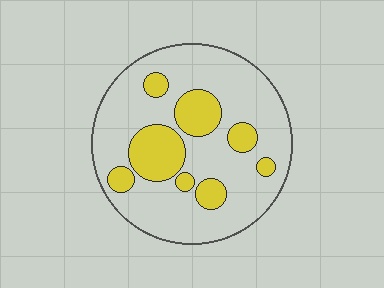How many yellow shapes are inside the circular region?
8.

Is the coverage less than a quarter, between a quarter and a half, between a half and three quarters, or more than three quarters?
Less than a quarter.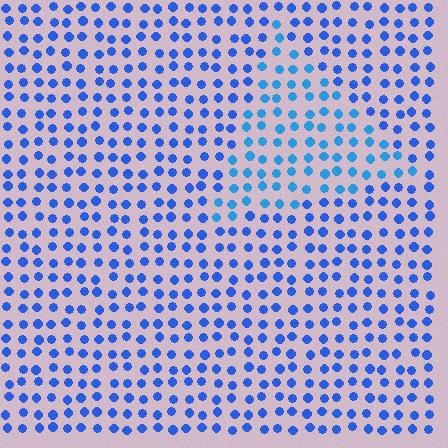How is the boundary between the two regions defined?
The boundary is defined purely by a slight shift in hue (about 21 degrees). Spacing, size, and orientation are identical on both sides.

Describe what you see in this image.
The image is filled with small blue elements in a uniform arrangement. A triangle-shaped region is visible where the elements are tinted to a slightly different hue, forming a subtle color boundary.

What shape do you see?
I see a triangle.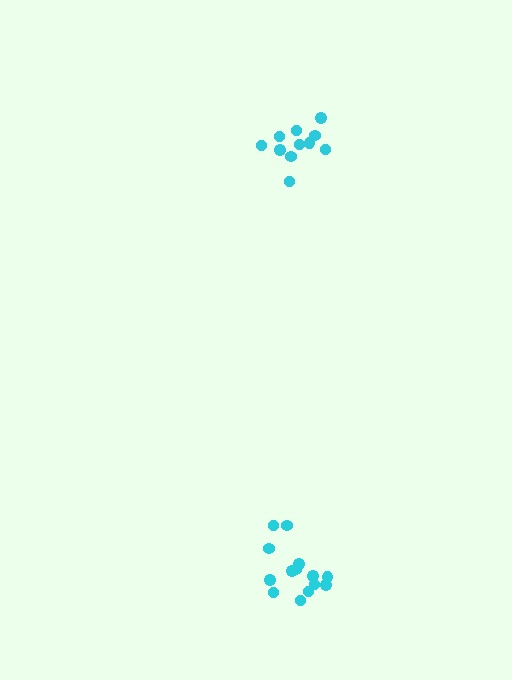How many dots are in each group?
Group 1: 14 dots, Group 2: 11 dots (25 total).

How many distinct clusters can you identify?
There are 2 distinct clusters.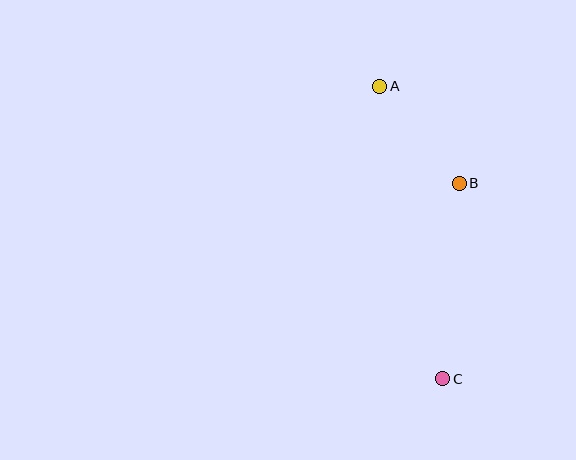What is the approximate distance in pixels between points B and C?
The distance between B and C is approximately 196 pixels.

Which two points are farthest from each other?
Points A and C are farthest from each other.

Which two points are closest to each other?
Points A and B are closest to each other.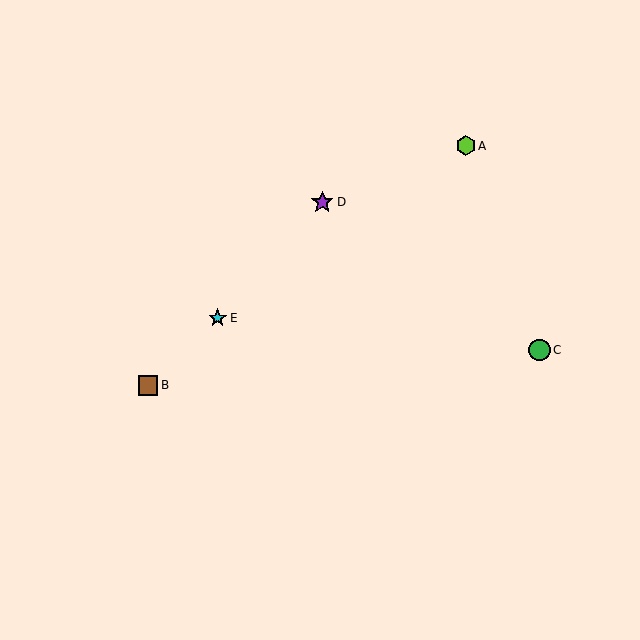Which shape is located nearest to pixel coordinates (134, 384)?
The brown square (labeled B) at (148, 385) is nearest to that location.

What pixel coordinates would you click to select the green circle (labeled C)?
Click at (539, 350) to select the green circle C.